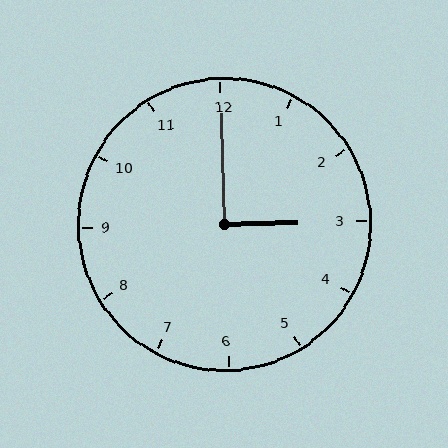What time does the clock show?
3:00.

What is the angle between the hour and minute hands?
Approximately 90 degrees.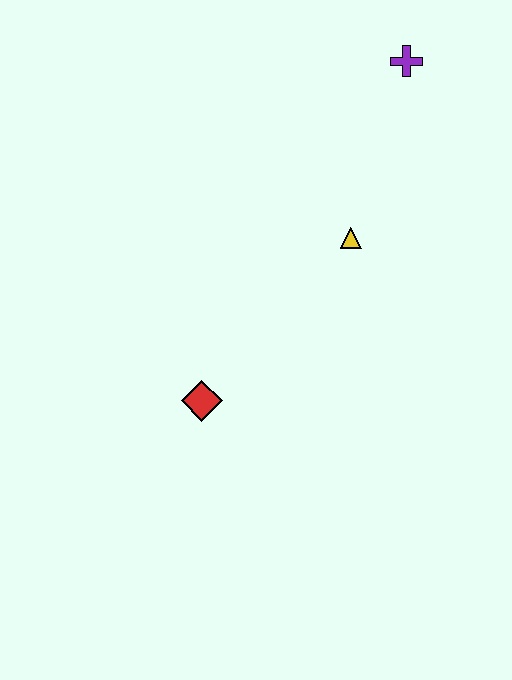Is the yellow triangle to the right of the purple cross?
No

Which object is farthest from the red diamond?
The purple cross is farthest from the red diamond.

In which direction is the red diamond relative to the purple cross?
The red diamond is below the purple cross.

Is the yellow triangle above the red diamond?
Yes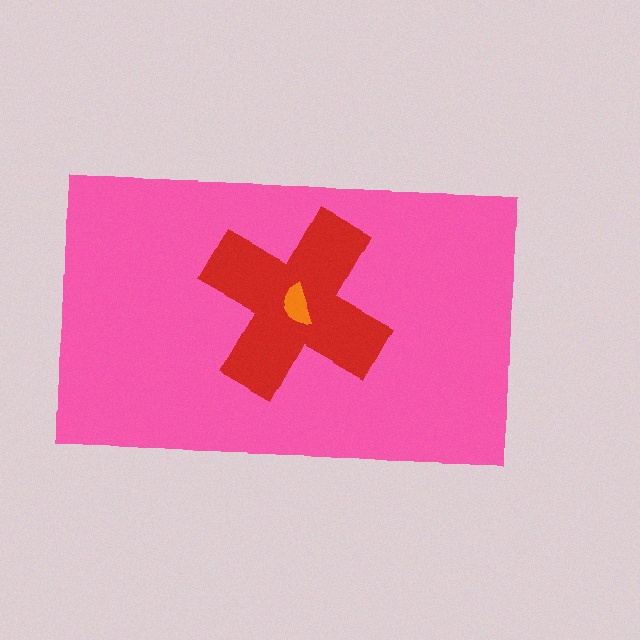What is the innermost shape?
The orange semicircle.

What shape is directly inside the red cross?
The orange semicircle.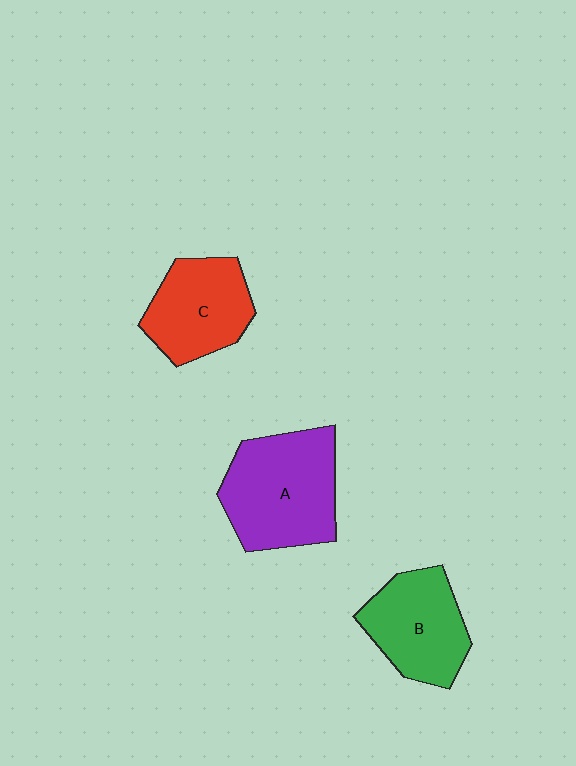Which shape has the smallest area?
Shape C (red).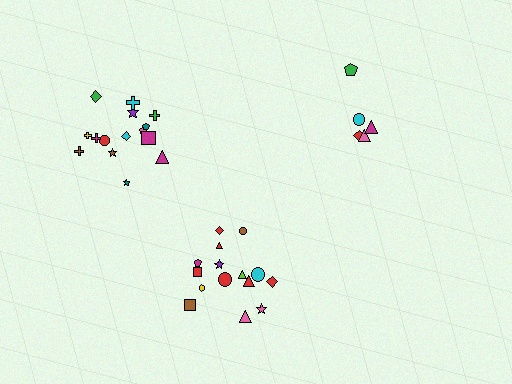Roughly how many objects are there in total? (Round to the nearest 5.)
Roughly 35 objects in total.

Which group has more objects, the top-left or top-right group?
The top-left group.